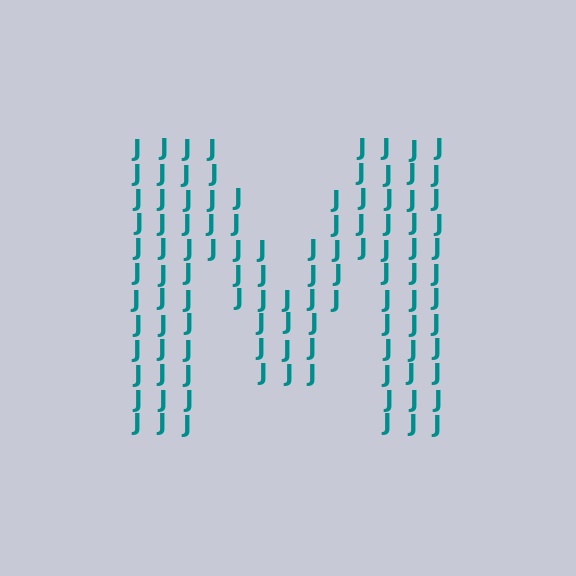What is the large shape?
The large shape is the letter M.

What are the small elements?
The small elements are letter J's.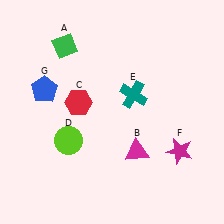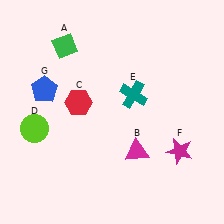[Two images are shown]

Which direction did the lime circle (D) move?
The lime circle (D) moved left.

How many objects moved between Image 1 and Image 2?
1 object moved between the two images.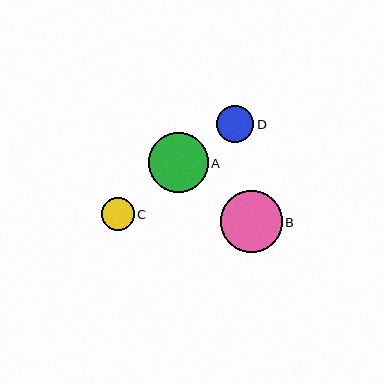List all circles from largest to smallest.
From largest to smallest: B, A, D, C.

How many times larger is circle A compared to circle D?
Circle A is approximately 1.6 times the size of circle D.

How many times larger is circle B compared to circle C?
Circle B is approximately 1.9 times the size of circle C.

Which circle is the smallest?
Circle C is the smallest with a size of approximately 33 pixels.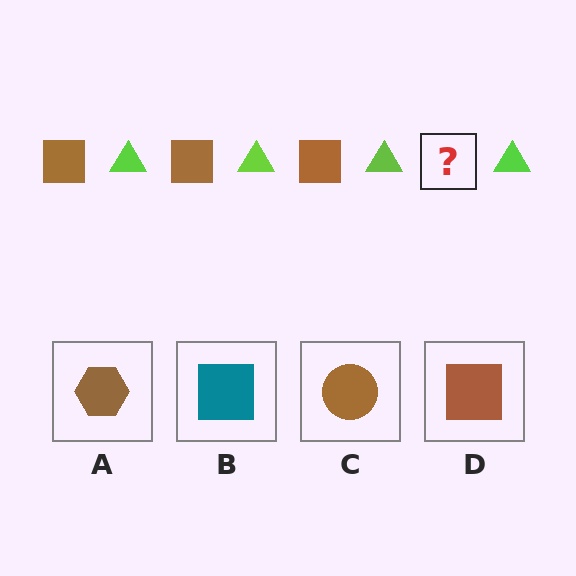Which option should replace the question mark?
Option D.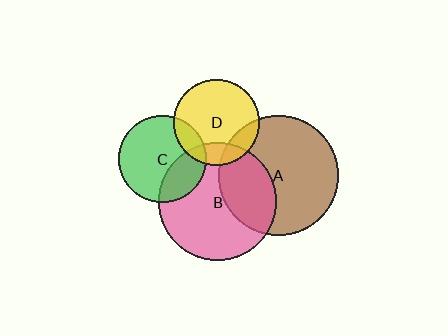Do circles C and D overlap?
Yes.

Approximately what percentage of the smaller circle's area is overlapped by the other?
Approximately 15%.